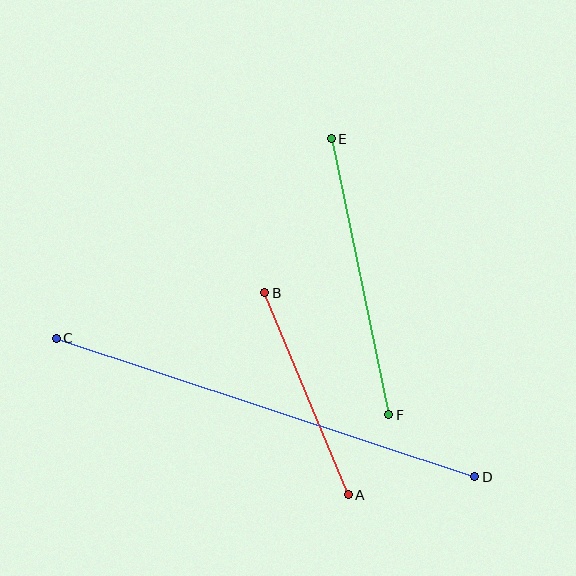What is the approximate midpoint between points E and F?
The midpoint is at approximately (360, 277) pixels.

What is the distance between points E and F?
The distance is approximately 282 pixels.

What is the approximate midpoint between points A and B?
The midpoint is at approximately (307, 394) pixels.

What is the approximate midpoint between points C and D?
The midpoint is at approximately (266, 407) pixels.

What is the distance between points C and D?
The distance is approximately 441 pixels.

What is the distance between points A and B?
The distance is approximately 218 pixels.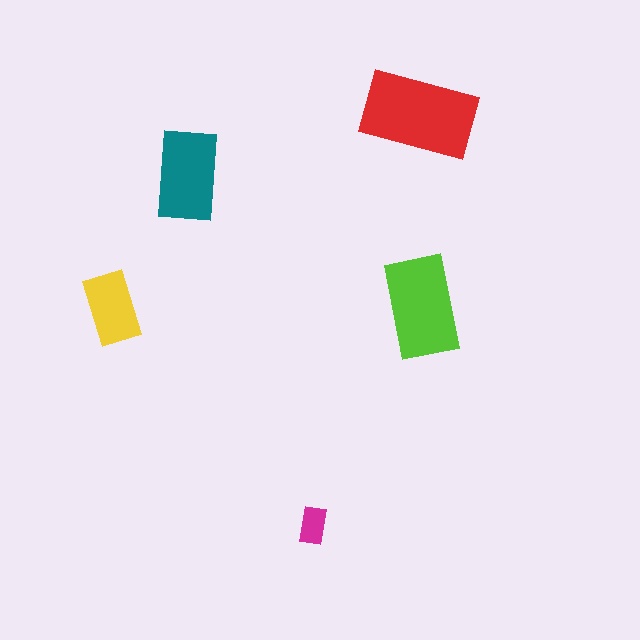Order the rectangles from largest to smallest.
the red one, the lime one, the teal one, the yellow one, the magenta one.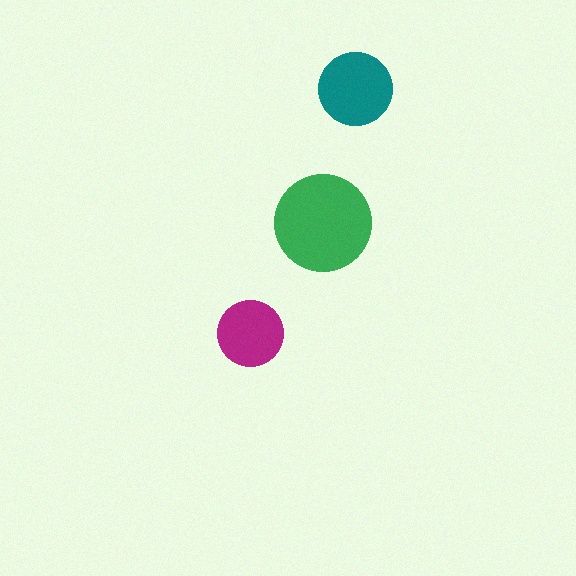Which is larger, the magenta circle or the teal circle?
The teal one.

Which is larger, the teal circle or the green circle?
The green one.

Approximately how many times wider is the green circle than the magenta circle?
About 1.5 times wider.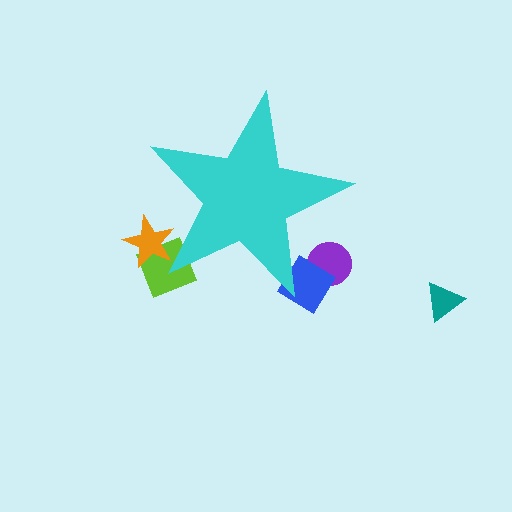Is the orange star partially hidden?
Yes, the orange star is partially hidden behind the cyan star.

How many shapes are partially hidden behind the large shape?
4 shapes are partially hidden.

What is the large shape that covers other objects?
A cyan star.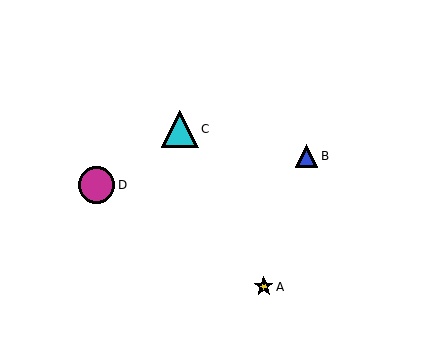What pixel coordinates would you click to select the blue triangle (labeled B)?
Click at (307, 156) to select the blue triangle B.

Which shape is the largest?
The cyan triangle (labeled C) is the largest.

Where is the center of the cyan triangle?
The center of the cyan triangle is at (180, 129).